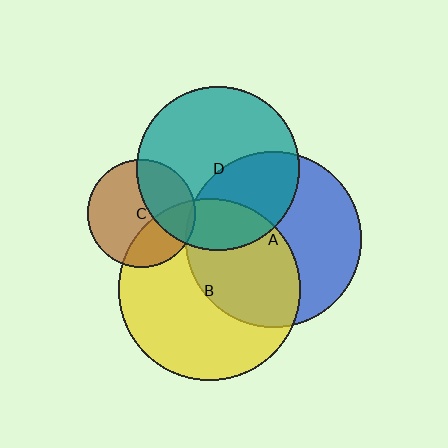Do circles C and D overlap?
Yes.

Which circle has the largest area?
Circle B (yellow).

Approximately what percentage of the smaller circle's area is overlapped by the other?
Approximately 35%.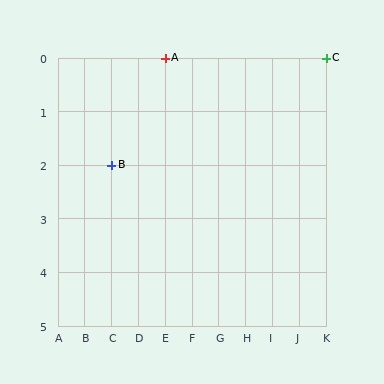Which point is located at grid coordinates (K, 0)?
Point C is at (K, 0).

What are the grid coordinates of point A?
Point A is at grid coordinates (E, 0).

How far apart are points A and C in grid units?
Points A and C are 6 columns apart.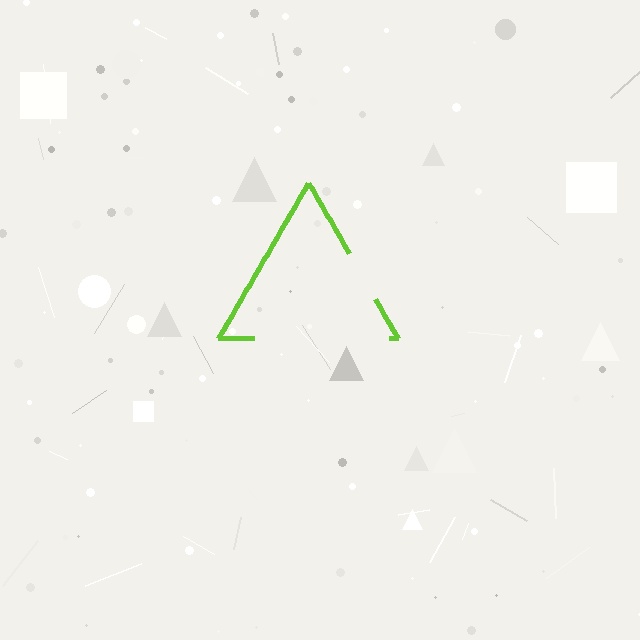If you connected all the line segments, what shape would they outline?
They would outline a triangle.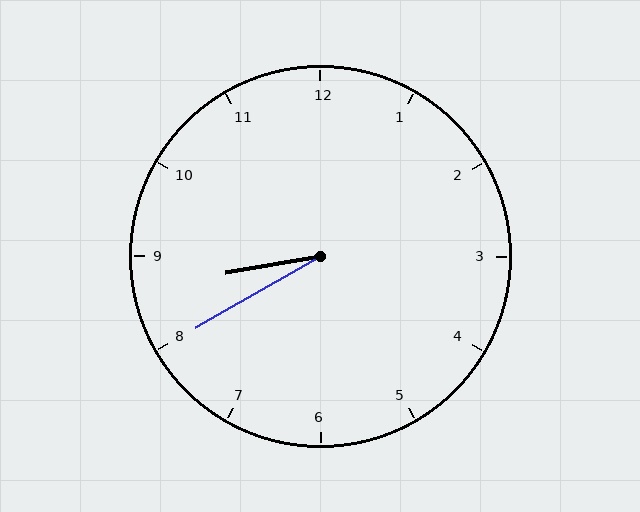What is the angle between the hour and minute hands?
Approximately 20 degrees.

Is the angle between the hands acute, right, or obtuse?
It is acute.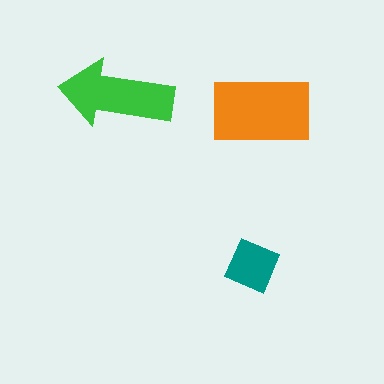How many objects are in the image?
There are 3 objects in the image.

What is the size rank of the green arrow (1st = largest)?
2nd.